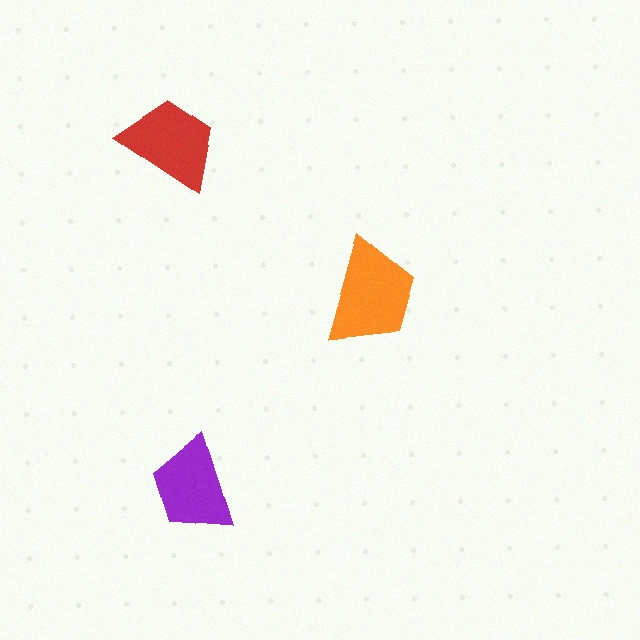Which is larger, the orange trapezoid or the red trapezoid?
The orange one.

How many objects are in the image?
There are 3 objects in the image.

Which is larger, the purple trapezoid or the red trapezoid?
The red one.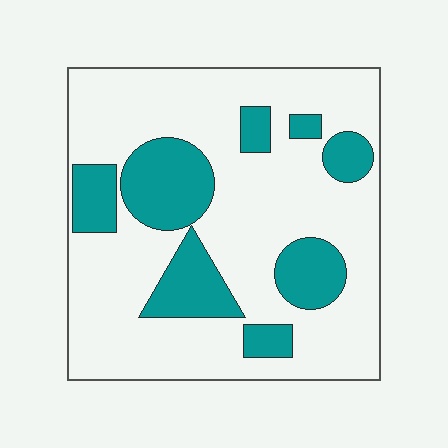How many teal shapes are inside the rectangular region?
8.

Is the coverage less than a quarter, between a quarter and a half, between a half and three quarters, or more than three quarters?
Between a quarter and a half.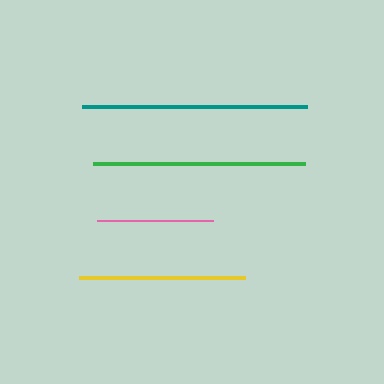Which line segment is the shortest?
The pink line is the shortest at approximately 116 pixels.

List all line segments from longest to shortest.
From longest to shortest: teal, green, yellow, pink.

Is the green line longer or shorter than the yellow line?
The green line is longer than the yellow line.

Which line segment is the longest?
The teal line is the longest at approximately 225 pixels.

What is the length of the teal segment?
The teal segment is approximately 225 pixels long.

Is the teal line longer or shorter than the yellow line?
The teal line is longer than the yellow line.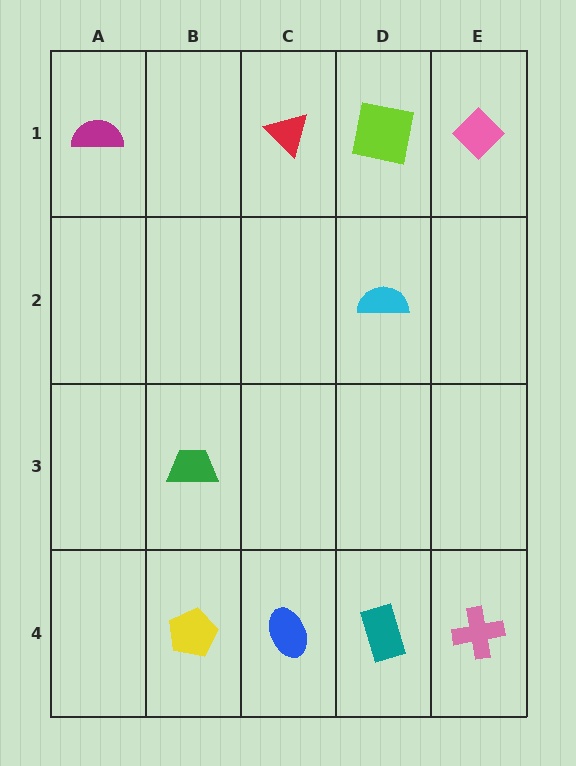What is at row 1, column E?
A pink diamond.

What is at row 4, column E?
A pink cross.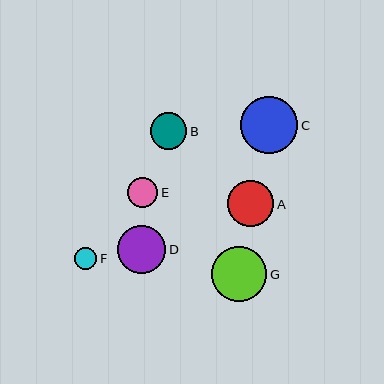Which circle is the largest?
Circle C is the largest with a size of approximately 57 pixels.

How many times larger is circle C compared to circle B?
Circle C is approximately 1.6 times the size of circle B.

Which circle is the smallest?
Circle F is the smallest with a size of approximately 22 pixels.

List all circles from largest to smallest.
From largest to smallest: C, G, D, A, B, E, F.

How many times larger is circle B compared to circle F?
Circle B is approximately 1.7 times the size of circle F.